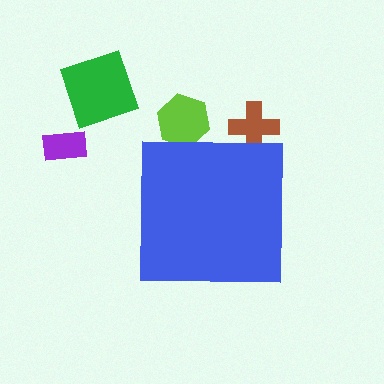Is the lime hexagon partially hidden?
Yes, the lime hexagon is partially hidden behind the blue square.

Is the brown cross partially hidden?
Yes, the brown cross is partially hidden behind the blue square.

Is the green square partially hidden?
No, the green square is fully visible.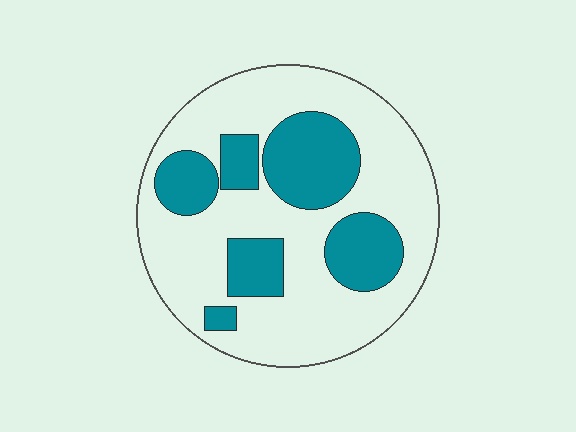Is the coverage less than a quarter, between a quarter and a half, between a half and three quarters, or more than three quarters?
Between a quarter and a half.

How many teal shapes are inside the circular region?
6.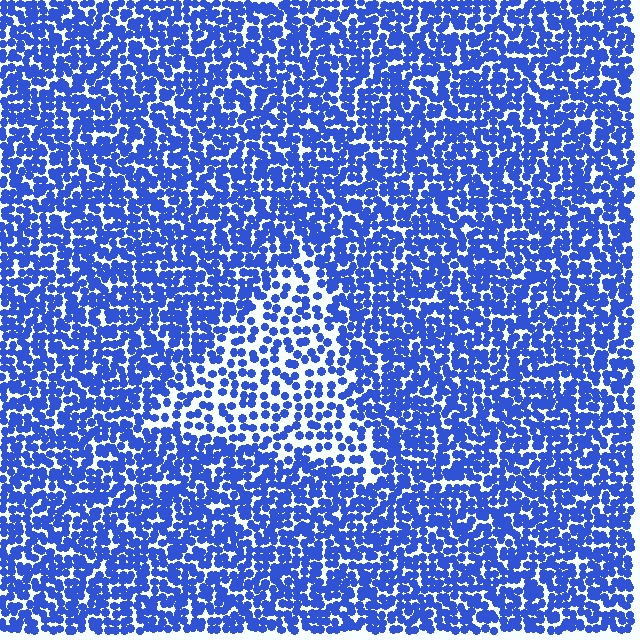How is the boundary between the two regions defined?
The boundary is defined by a change in element density (approximately 1.9x ratio). All elements are the same color, size, and shape.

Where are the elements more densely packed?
The elements are more densely packed outside the triangle boundary.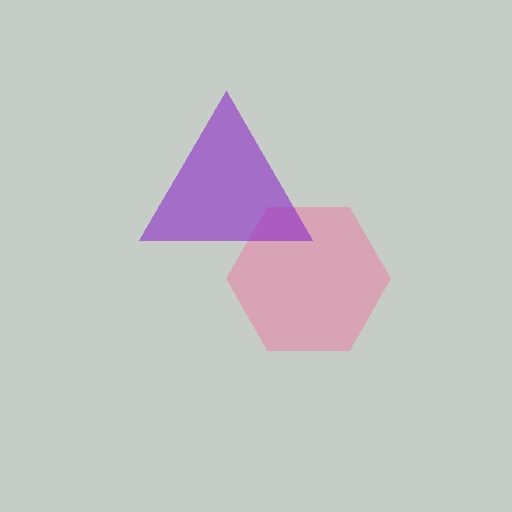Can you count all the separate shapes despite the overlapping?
Yes, there are 2 separate shapes.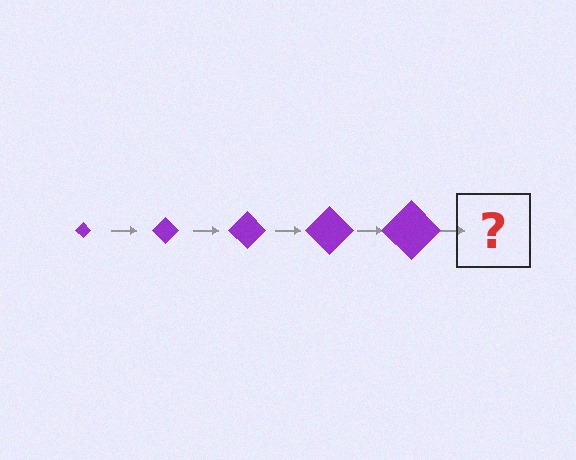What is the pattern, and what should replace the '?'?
The pattern is that the diamond gets progressively larger each step. The '?' should be a purple diamond, larger than the previous one.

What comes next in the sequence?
The next element should be a purple diamond, larger than the previous one.